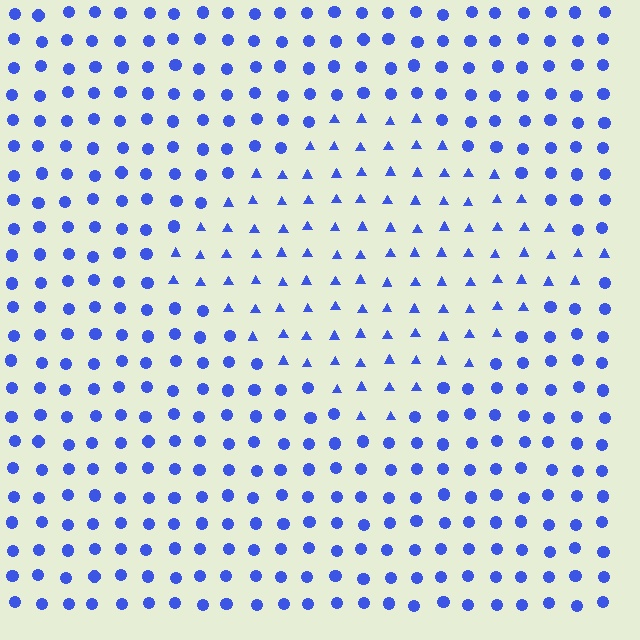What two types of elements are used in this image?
The image uses triangles inside the diamond region and circles outside it.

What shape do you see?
I see a diamond.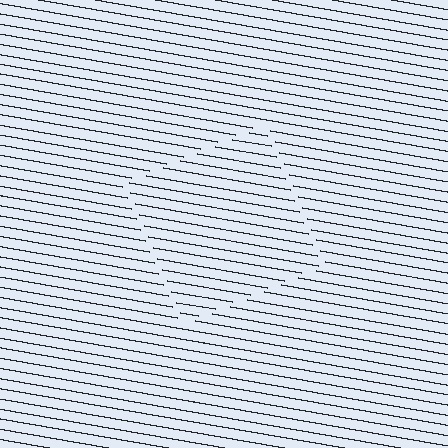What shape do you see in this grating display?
An illusory square. The interior of the shape contains the same grating, shifted by half a period — the contour is defined by the phase discontinuity where line-ends from the inner and outer gratings abut.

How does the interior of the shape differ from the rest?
The interior of the shape contains the same grating, shifted by half a period — the contour is defined by the phase discontinuity where line-ends from the inner and outer gratings abut.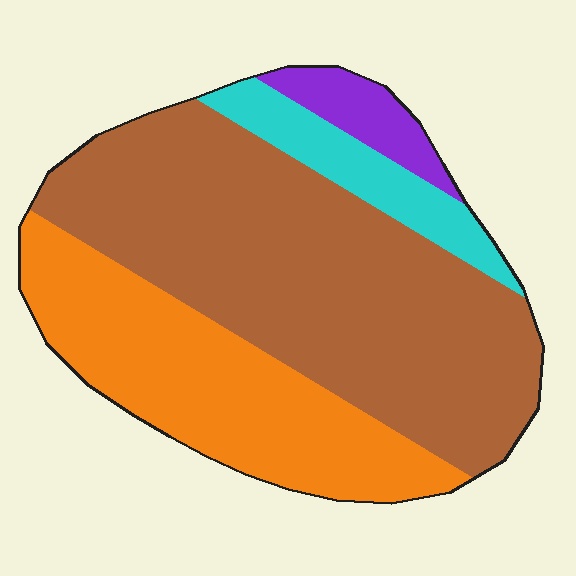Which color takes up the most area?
Brown, at roughly 55%.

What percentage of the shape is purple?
Purple covers about 5% of the shape.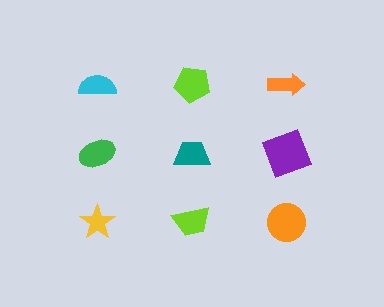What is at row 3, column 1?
A yellow star.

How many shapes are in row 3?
3 shapes.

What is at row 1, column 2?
A lime pentagon.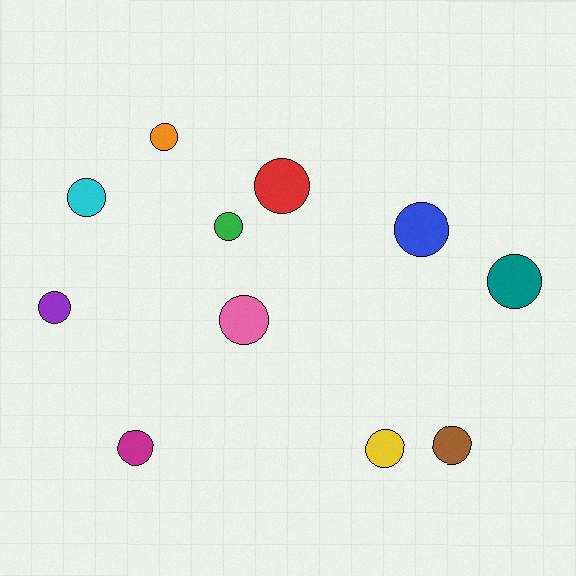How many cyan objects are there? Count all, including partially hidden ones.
There is 1 cyan object.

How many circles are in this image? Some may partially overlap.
There are 11 circles.